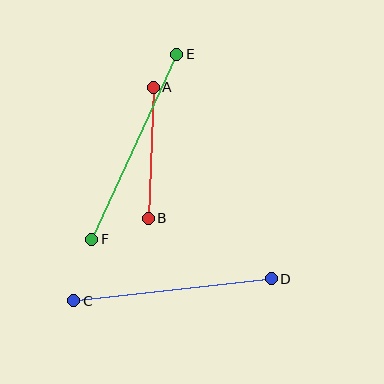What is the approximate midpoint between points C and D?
The midpoint is at approximately (173, 290) pixels.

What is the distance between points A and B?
The distance is approximately 131 pixels.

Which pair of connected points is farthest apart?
Points E and F are farthest apart.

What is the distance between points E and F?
The distance is approximately 203 pixels.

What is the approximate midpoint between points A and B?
The midpoint is at approximately (151, 153) pixels.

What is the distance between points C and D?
The distance is approximately 198 pixels.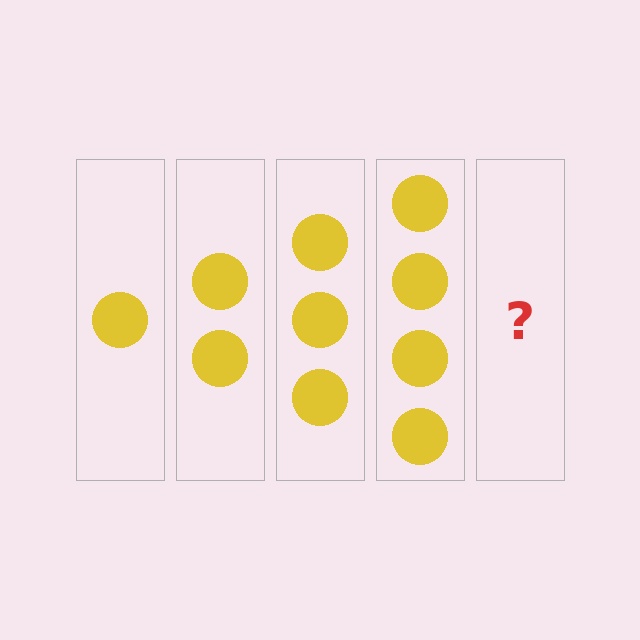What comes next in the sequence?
The next element should be 5 circles.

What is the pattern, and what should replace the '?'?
The pattern is that each step adds one more circle. The '?' should be 5 circles.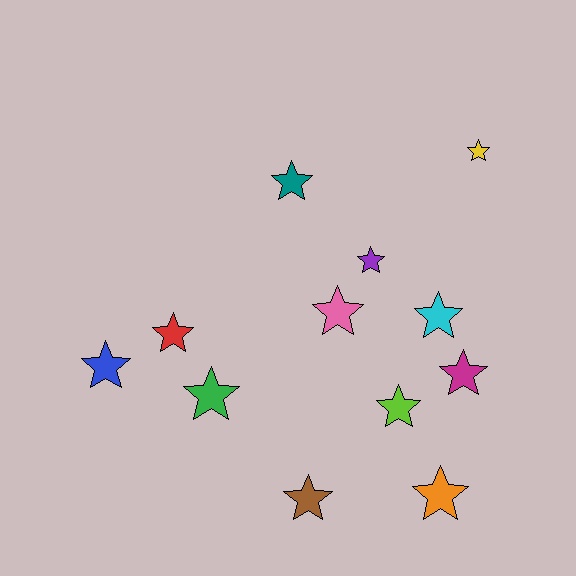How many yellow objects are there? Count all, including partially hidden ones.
There is 1 yellow object.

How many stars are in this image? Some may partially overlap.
There are 12 stars.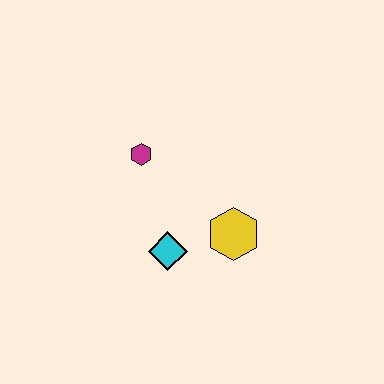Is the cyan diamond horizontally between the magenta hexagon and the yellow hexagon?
Yes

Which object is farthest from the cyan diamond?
The magenta hexagon is farthest from the cyan diamond.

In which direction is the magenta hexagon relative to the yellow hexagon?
The magenta hexagon is to the left of the yellow hexagon.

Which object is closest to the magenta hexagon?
The cyan diamond is closest to the magenta hexagon.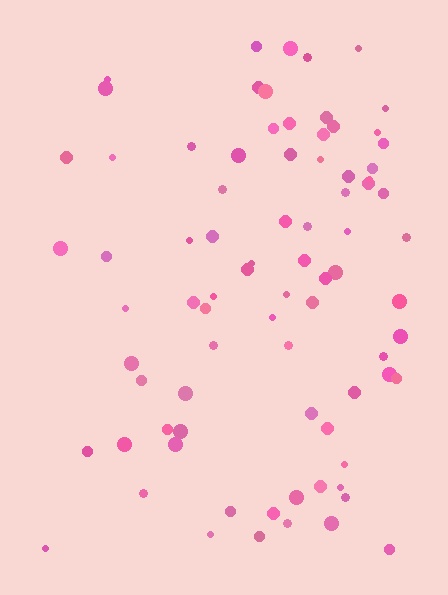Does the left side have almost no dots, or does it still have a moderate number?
Still a moderate number, just noticeably fewer than the right.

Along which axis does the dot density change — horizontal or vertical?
Horizontal.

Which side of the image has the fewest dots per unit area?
The left.